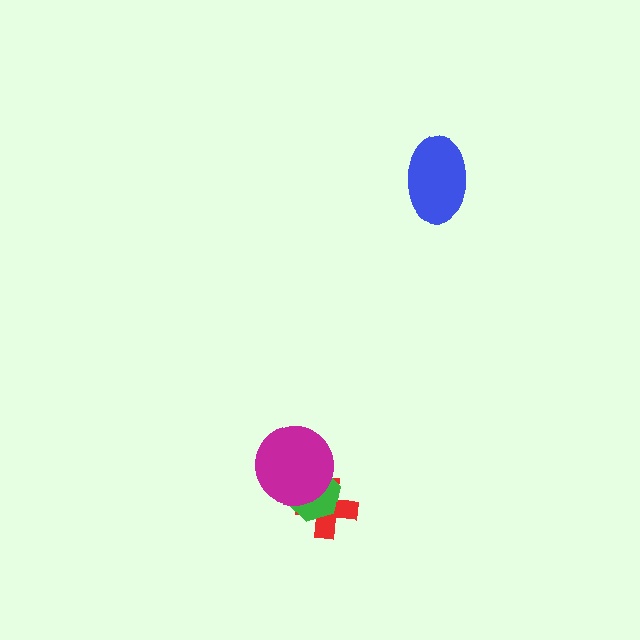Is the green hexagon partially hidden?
Yes, it is partially covered by another shape.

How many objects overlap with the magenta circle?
2 objects overlap with the magenta circle.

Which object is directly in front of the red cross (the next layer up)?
The green hexagon is directly in front of the red cross.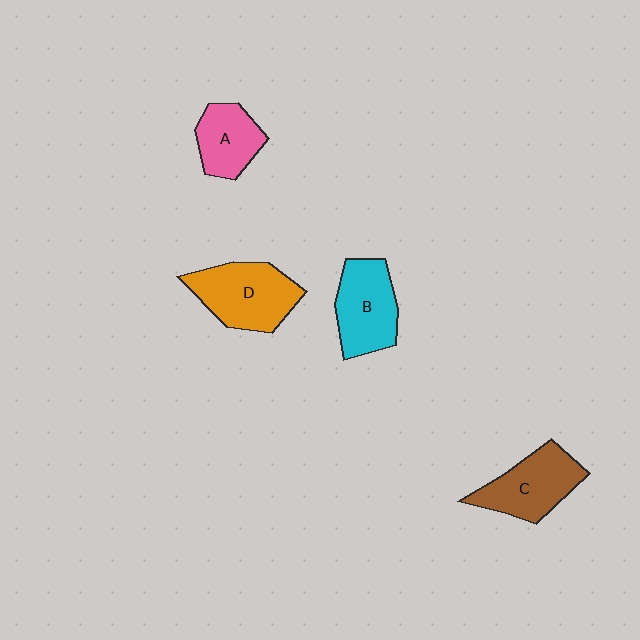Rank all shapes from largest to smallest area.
From largest to smallest: D (orange), B (cyan), C (brown), A (pink).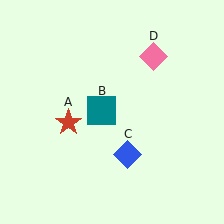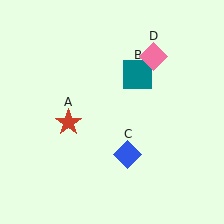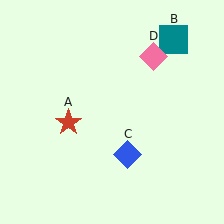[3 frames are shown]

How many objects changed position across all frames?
1 object changed position: teal square (object B).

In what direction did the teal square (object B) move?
The teal square (object B) moved up and to the right.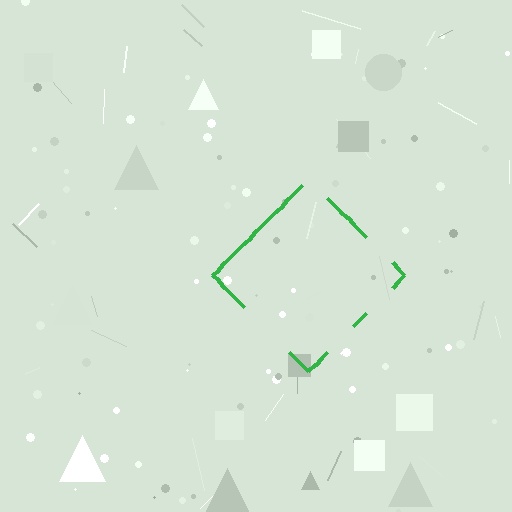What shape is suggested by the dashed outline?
The dashed outline suggests a diamond.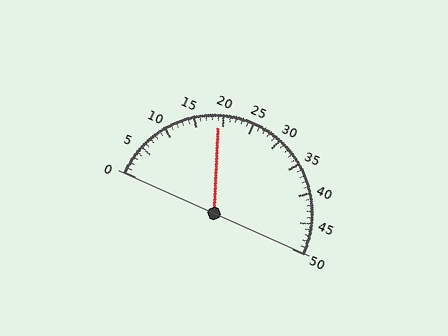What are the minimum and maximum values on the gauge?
The gauge ranges from 0 to 50.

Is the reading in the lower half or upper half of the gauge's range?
The reading is in the lower half of the range (0 to 50).